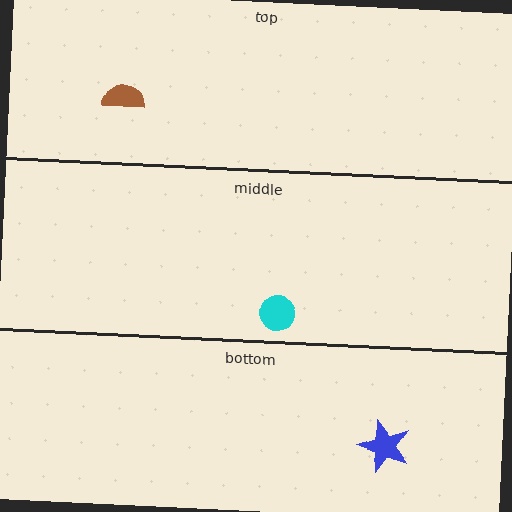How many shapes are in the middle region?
1.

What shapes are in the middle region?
The cyan circle.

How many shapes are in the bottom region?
1.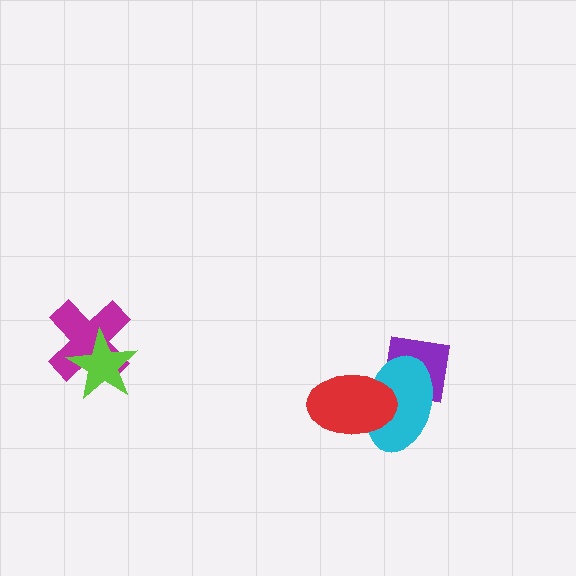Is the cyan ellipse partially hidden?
Yes, it is partially covered by another shape.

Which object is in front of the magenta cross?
The lime star is in front of the magenta cross.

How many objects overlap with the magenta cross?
1 object overlaps with the magenta cross.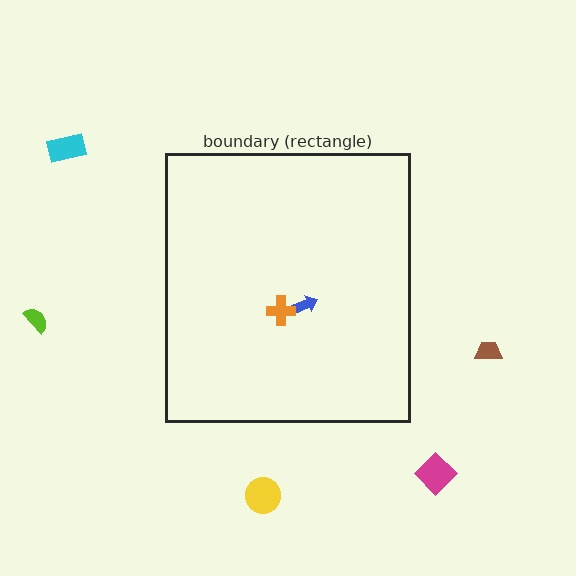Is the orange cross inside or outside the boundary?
Inside.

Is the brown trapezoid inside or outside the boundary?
Outside.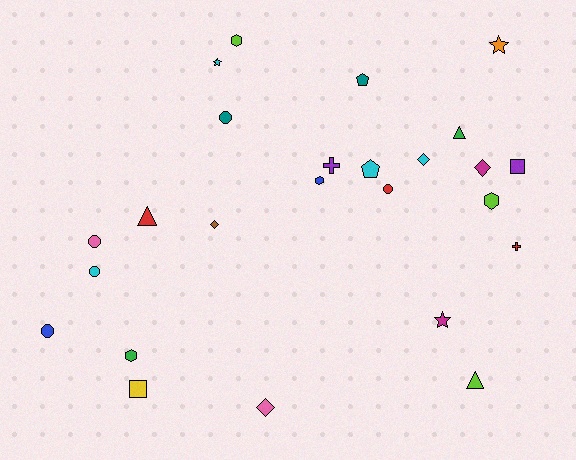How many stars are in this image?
There are 3 stars.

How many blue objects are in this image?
There are 2 blue objects.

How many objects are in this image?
There are 25 objects.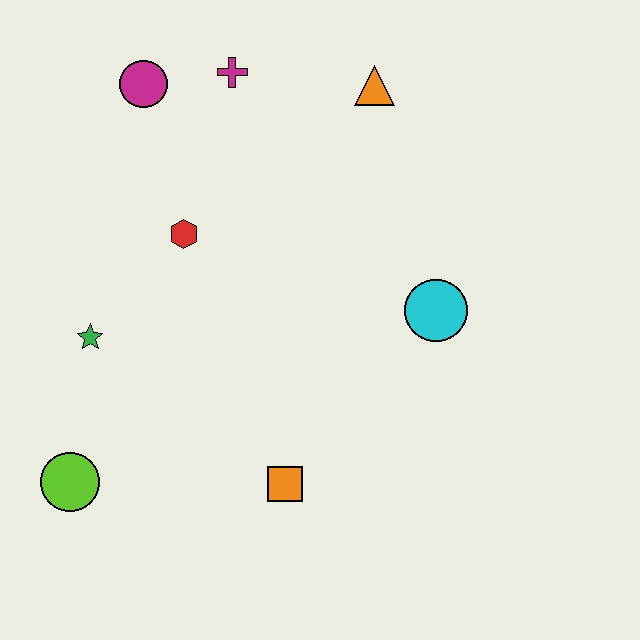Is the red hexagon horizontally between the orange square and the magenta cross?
No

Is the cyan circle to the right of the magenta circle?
Yes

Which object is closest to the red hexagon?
The green star is closest to the red hexagon.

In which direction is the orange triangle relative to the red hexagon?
The orange triangle is to the right of the red hexagon.